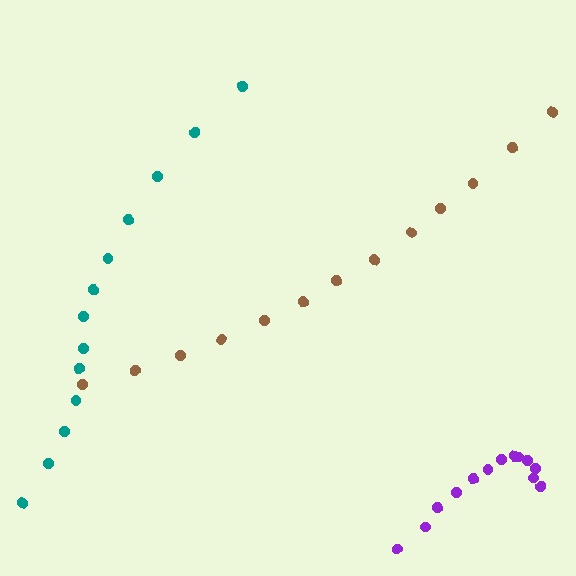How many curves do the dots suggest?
There are 3 distinct paths.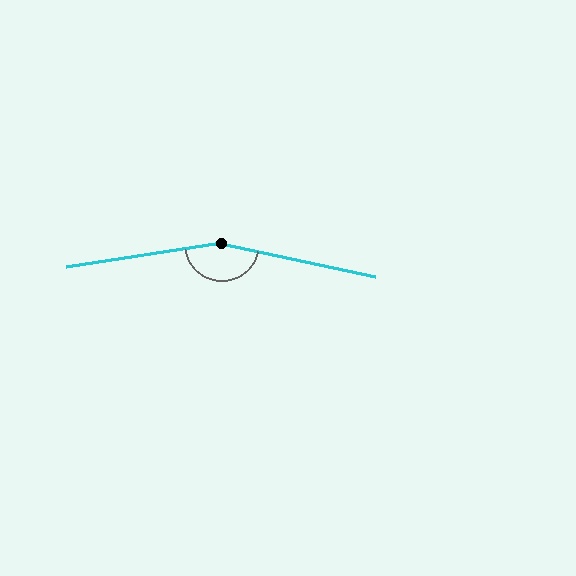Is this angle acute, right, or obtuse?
It is obtuse.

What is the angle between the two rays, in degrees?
Approximately 159 degrees.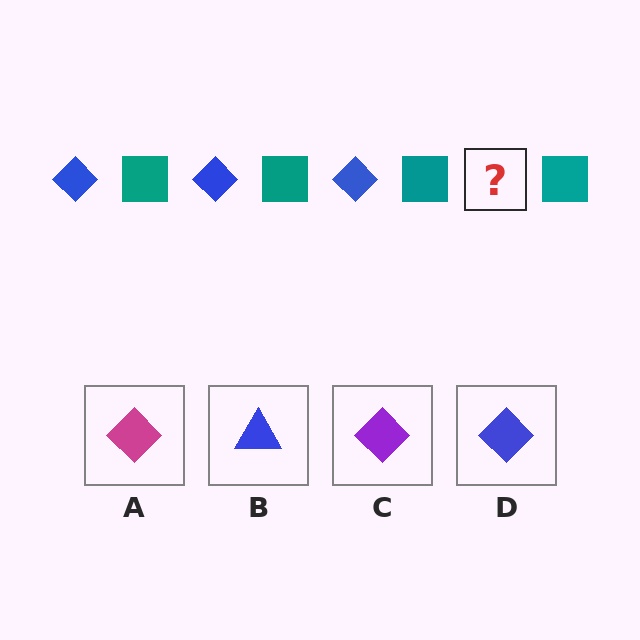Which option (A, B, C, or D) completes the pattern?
D.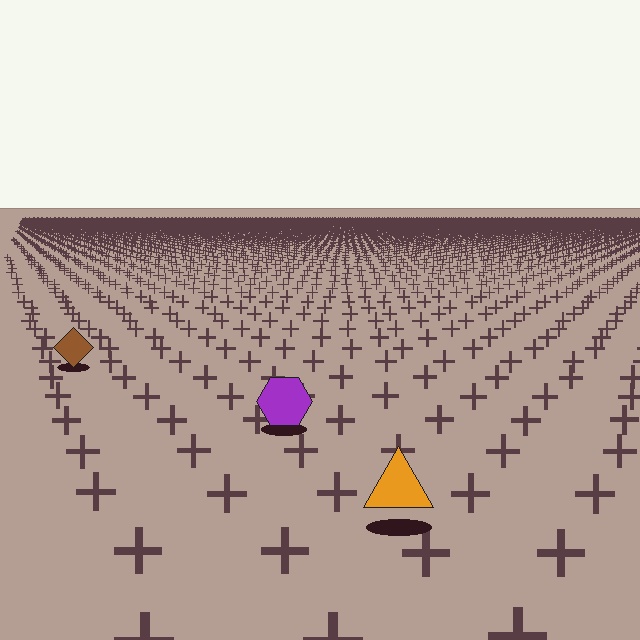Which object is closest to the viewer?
The orange triangle is closest. The texture marks near it are larger and more spread out.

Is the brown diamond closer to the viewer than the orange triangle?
No. The orange triangle is closer — you can tell from the texture gradient: the ground texture is coarser near it.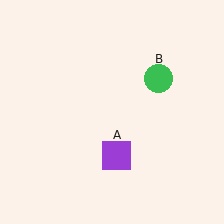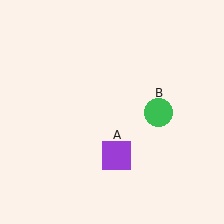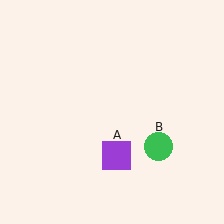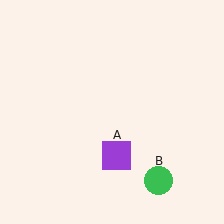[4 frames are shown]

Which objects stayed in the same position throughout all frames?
Purple square (object A) remained stationary.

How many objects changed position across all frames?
1 object changed position: green circle (object B).